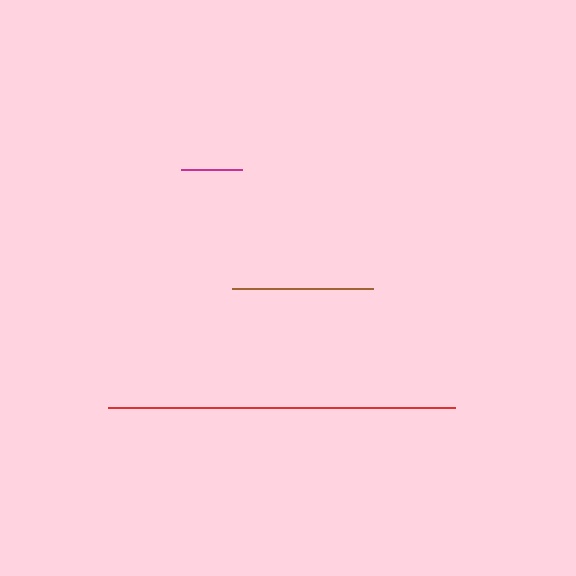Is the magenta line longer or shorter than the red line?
The red line is longer than the magenta line.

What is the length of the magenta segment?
The magenta segment is approximately 61 pixels long.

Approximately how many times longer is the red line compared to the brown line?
The red line is approximately 2.4 times the length of the brown line.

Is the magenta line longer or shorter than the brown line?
The brown line is longer than the magenta line.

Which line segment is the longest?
The red line is the longest at approximately 347 pixels.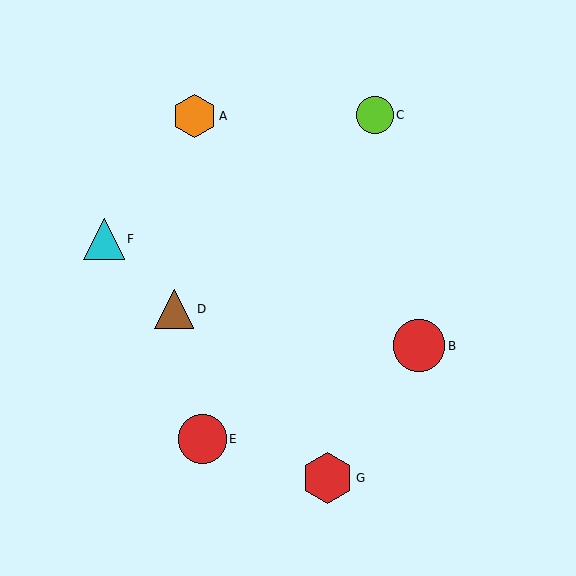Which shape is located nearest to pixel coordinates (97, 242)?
The cyan triangle (labeled F) at (104, 239) is nearest to that location.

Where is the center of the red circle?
The center of the red circle is at (419, 346).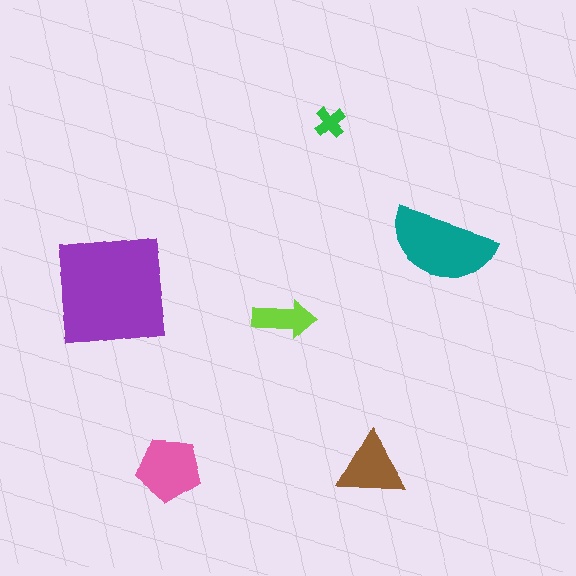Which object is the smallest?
The green cross.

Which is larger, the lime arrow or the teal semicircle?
The teal semicircle.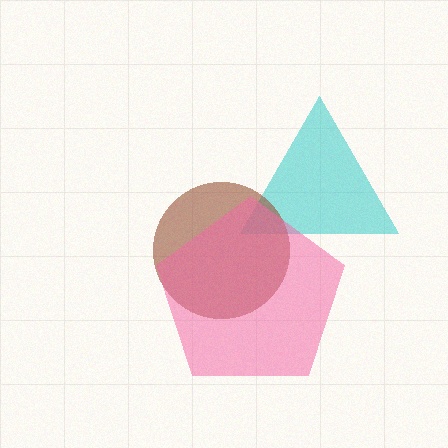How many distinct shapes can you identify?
There are 3 distinct shapes: a cyan triangle, a brown circle, a pink pentagon.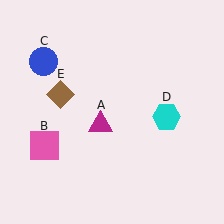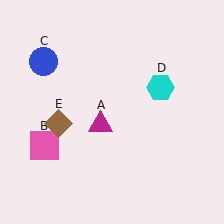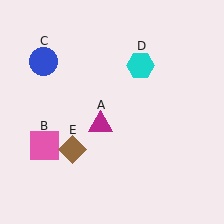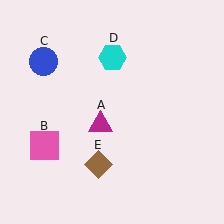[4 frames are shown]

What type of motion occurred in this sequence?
The cyan hexagon (object D), brown diamond (object E) rotated counterclockwise around the center of the scene.